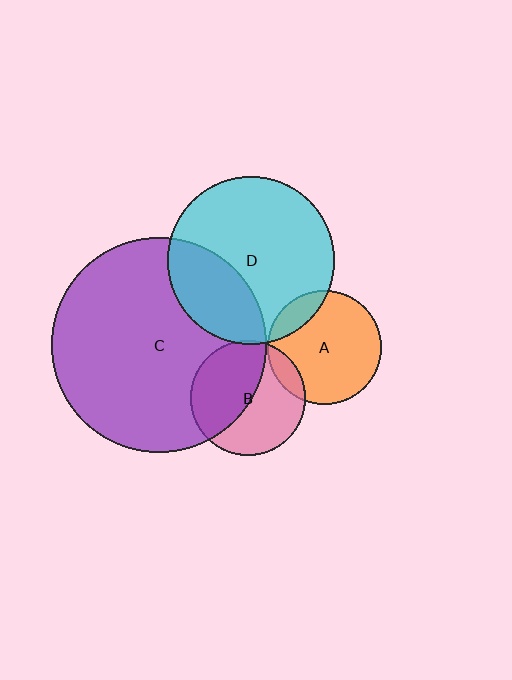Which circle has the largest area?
Circle C (purple).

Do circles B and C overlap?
Yes.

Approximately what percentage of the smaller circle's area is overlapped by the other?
Approximately 50%.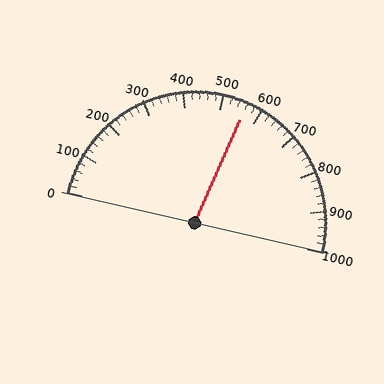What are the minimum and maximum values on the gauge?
The gauge ranges from 0 to 1000.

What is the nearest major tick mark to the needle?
The nearest major tick mark is 600.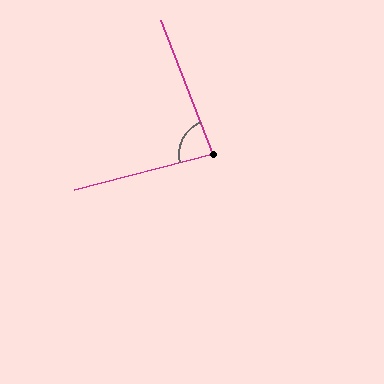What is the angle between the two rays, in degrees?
Approximately 83 degrees.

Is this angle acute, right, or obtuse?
It is acute.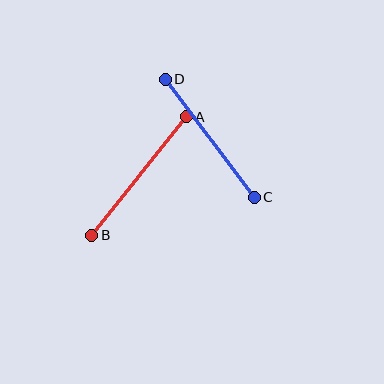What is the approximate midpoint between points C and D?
The midpoint is at approximately (210, 138) pixels.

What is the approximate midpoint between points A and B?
The midpoint is at approximately (139, 176) pixels.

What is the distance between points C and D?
The distance is approximately 148 pixels.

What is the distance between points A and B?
The distance is approximately 151 pixels.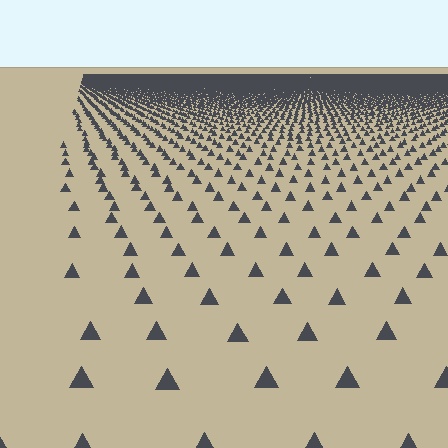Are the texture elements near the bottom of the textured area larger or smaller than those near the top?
Larger. Near the bottom, elements are closer to the viewer and appear at a bigger on-screen size.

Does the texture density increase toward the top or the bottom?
Density increases toward the top.